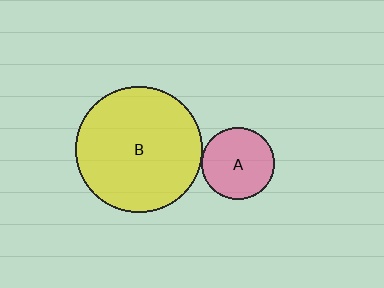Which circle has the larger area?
Circle B (yellow).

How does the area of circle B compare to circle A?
Approximately 3.1 times.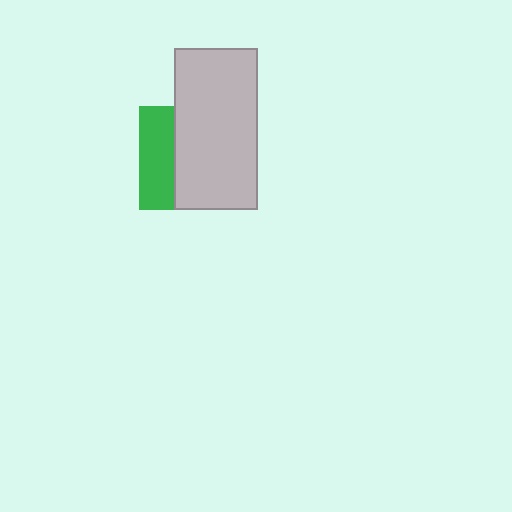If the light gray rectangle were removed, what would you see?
You would see the complete green square.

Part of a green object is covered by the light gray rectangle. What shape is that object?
It is a square.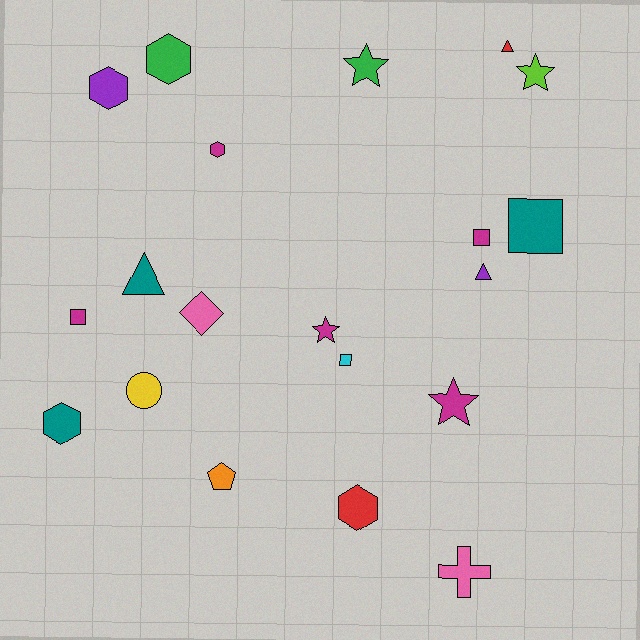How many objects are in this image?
There are 20 objects.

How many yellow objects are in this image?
There is 1 yellow object.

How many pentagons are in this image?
There is 1 pentagon.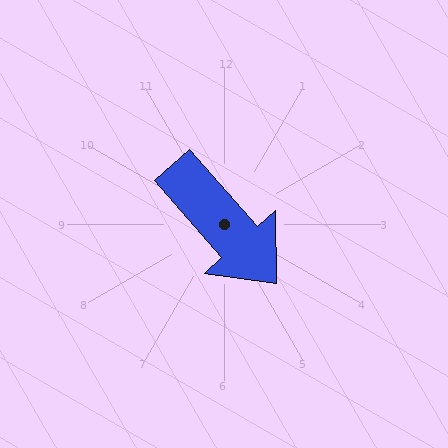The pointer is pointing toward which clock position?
Roughly 5 o'clock.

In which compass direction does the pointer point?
Southeast.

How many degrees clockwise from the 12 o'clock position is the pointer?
Approximately 139 degrees.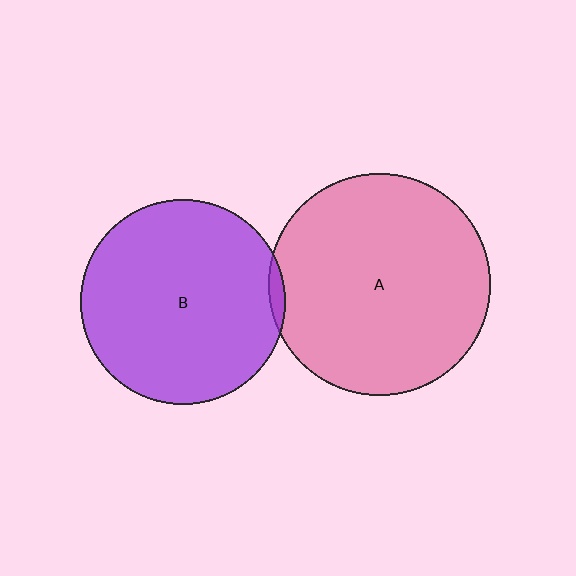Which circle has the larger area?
Circle A (pink).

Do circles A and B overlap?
Yes.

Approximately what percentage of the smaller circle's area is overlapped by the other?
Approximately 5%.